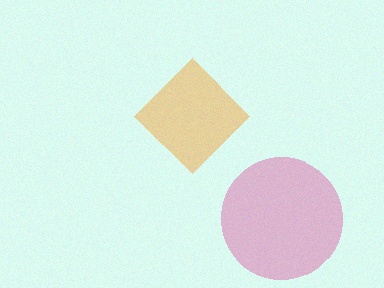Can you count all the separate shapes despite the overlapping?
Yes, there are 2 separate shapes.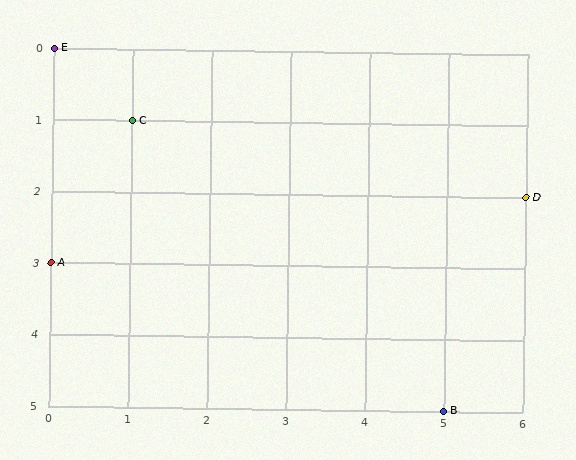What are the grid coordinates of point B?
Point B is at grid coordinates (5, 5).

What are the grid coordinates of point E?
Point E is at grid coordinates (0, 0).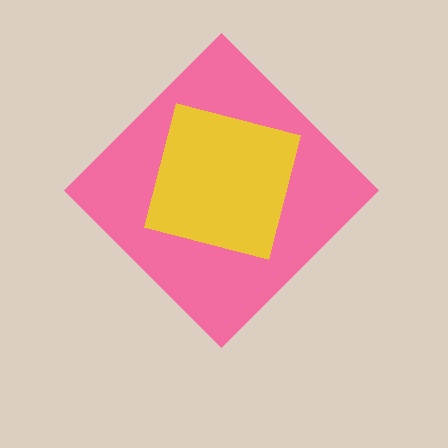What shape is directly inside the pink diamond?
The yellow square.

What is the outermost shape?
The pink diamond.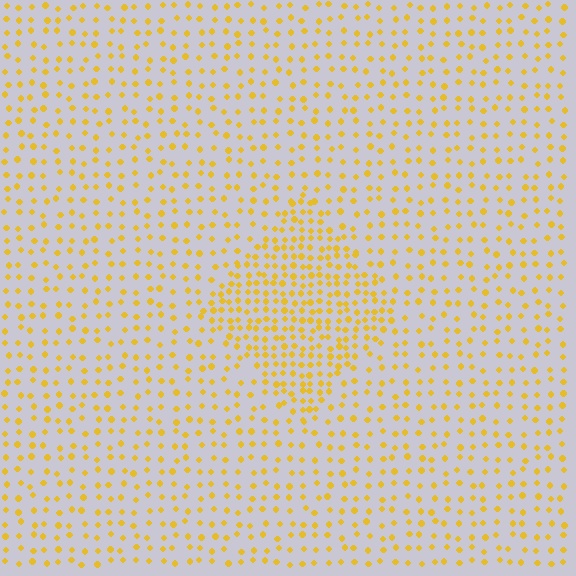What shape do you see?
I see a diamond.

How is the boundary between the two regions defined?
The boundary is defined by a change in element density (approximately 2.1x ratio). All elements are the same color, size, and shape.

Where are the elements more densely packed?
The elements are more densely packed inside the diamond boundary.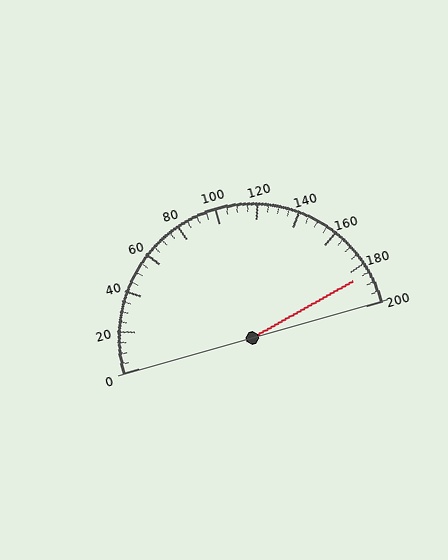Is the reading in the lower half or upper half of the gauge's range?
The reading is in the upper half of the range (0 to 200).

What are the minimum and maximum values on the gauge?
The gauge ranges from 0 to 200.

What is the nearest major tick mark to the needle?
The nearest major tick mark is 180.